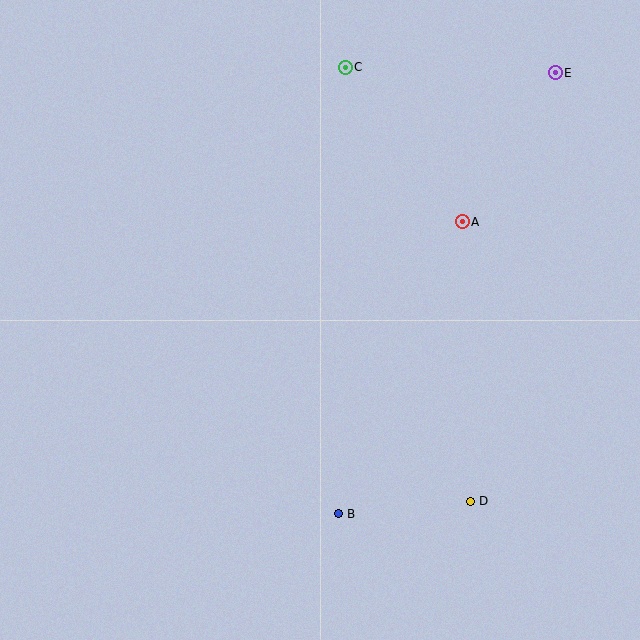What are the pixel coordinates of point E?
Point E is at (555, 73).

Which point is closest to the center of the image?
Point A at (462, 222) is closest to the center.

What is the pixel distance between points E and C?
The distance between E and C is 210 pixels.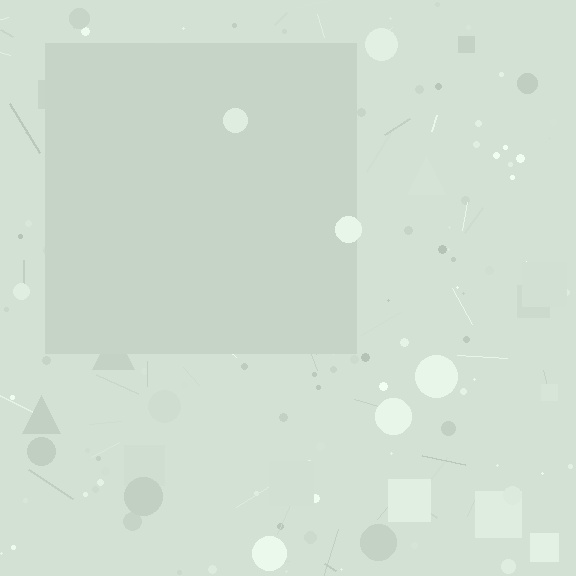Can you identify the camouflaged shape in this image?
The camouflaged shape is a square.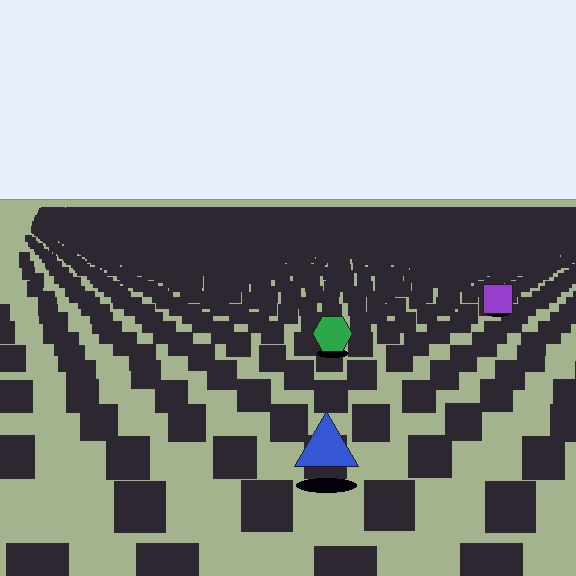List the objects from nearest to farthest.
From nearest to farthest: the blue triangle, the green hexagon, the purple square.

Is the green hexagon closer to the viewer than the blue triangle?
No. The blue triangle is closer — you can tell from the texture gradient: the ground texture is coarser near it.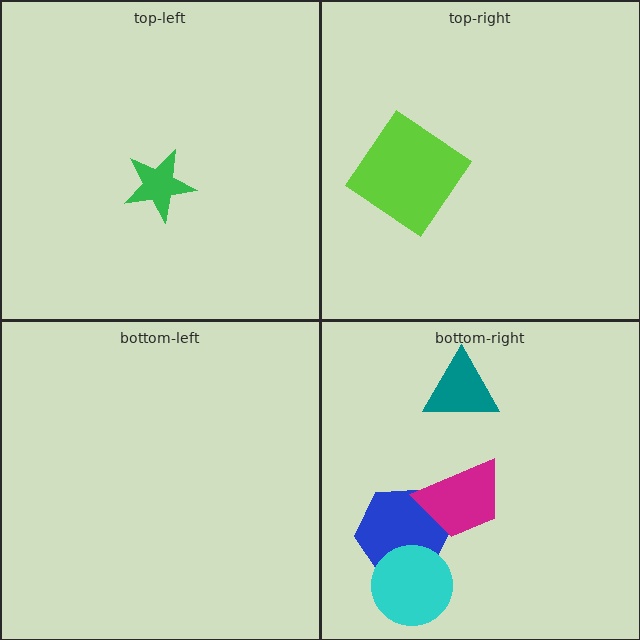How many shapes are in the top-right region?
1.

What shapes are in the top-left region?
The green star.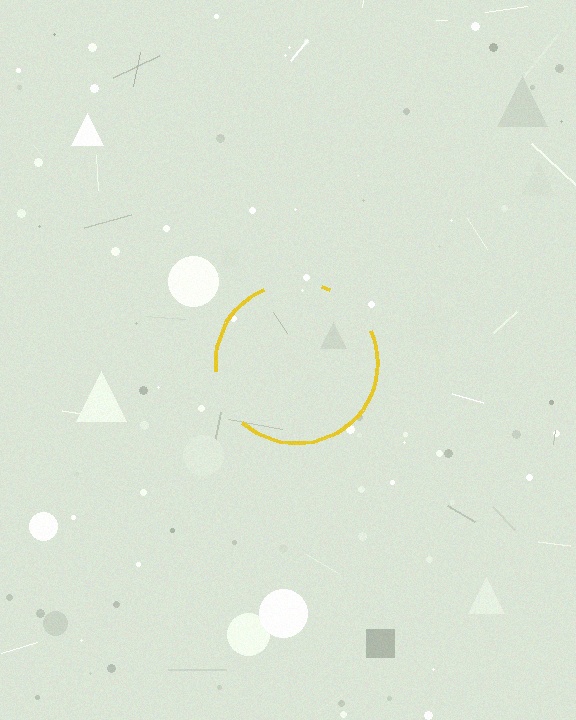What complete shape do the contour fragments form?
The contour fragments form a circle.